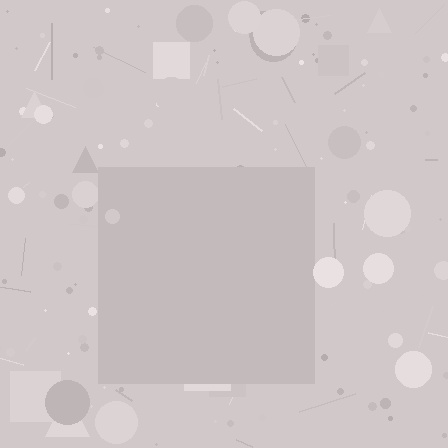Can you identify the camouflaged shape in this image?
The camouflaged shape is a square.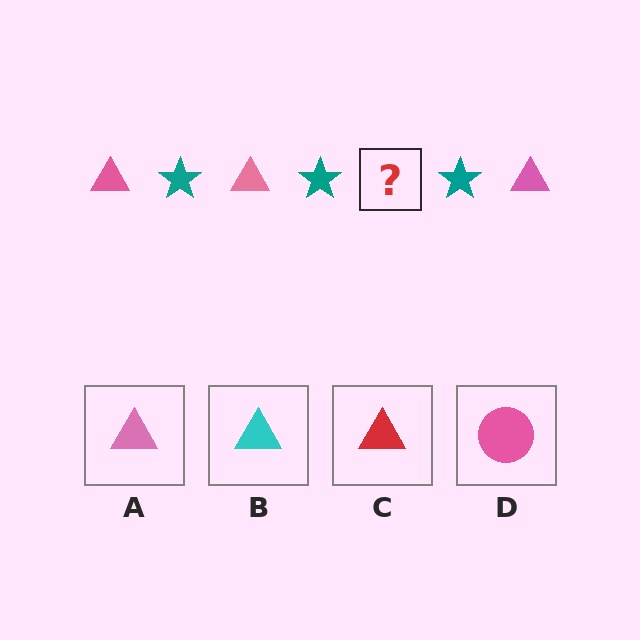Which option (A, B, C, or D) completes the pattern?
A.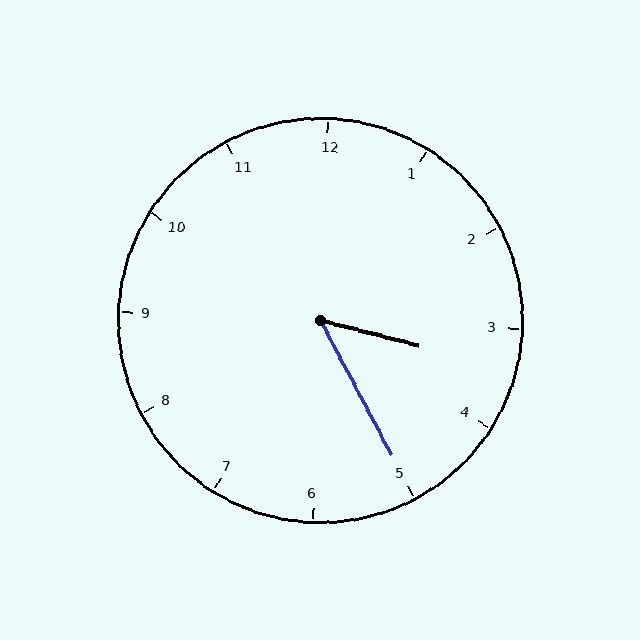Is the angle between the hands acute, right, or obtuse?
It is acute.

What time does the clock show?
3:25.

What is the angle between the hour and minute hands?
Approximately 48 degrees.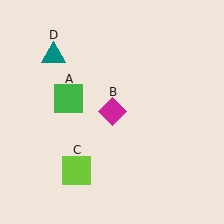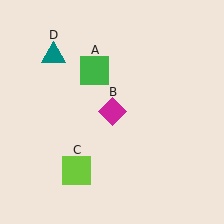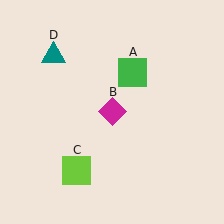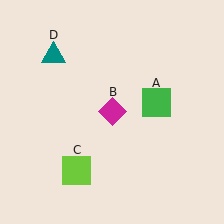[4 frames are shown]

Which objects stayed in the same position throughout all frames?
Magenta diamond (object B) and lime square (object C) and teal triangle (object D) remained stationary.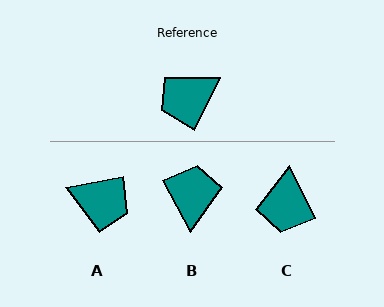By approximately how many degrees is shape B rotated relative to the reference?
Approximately 125 degrees clockwise.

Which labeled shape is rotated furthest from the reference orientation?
A, about 127 degrees away.